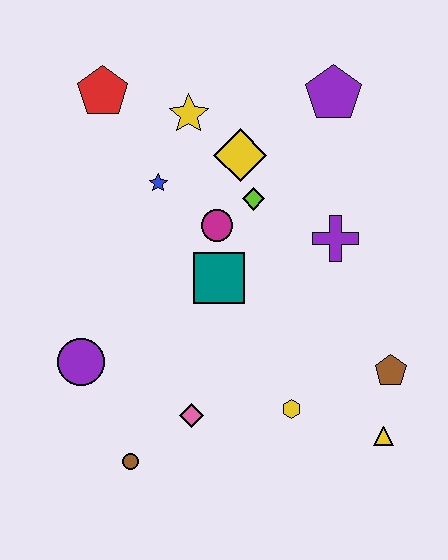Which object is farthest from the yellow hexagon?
The red pentagon is farthest from the yellow hexagon.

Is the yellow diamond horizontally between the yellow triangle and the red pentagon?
Yes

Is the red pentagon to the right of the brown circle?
No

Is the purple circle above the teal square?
No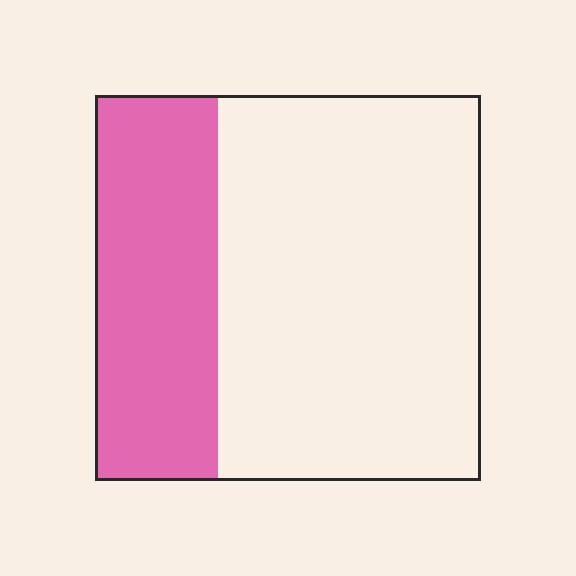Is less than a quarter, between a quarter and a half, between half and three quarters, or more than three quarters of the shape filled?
Between a quarter and a half.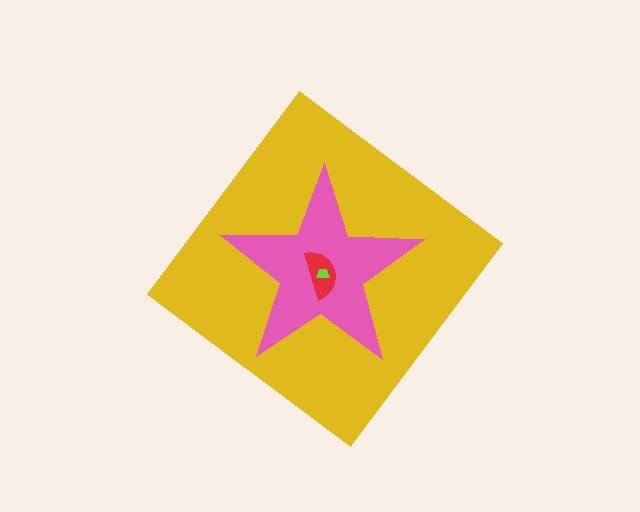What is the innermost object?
The lime trapezoid.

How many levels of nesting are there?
4.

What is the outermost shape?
The yellow diamond.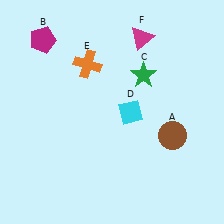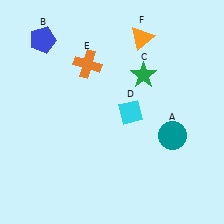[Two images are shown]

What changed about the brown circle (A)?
In Image 1, A is brown. In Image 2, it changed to teal.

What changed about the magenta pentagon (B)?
In Image 1, B is magenta. In Image 2, it changed to blue.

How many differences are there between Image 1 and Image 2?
There are 3 differences between the two images.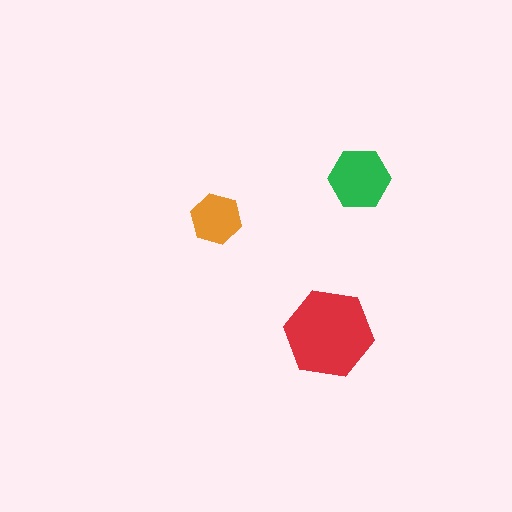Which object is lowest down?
The red hexagon is bottommost.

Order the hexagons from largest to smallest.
the red one, the green one, the orange one.